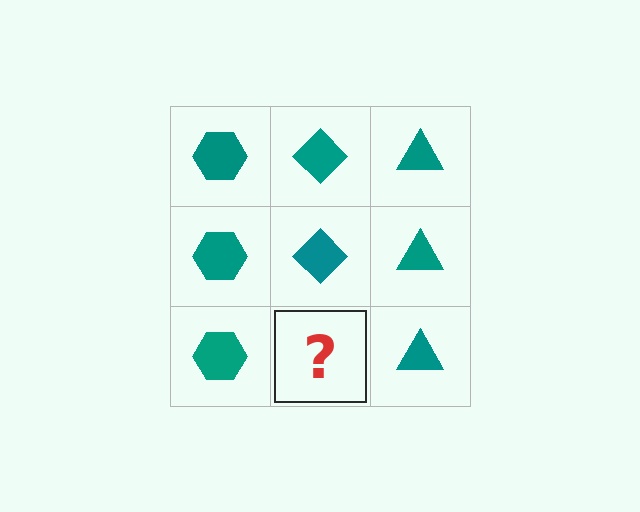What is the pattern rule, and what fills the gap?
The rule is that each column has a consistent shape. The gap should be filled with a teal diamond.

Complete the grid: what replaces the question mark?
The question mark should be replaced with a teal diamond.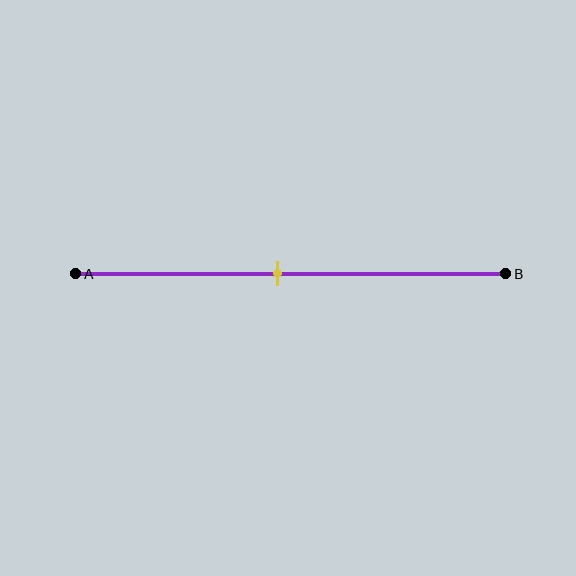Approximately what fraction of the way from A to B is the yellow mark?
The yellow mark is approximately 45% of the way from A to B.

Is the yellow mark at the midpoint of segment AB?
Yes, the mark is approximately at the midpoint.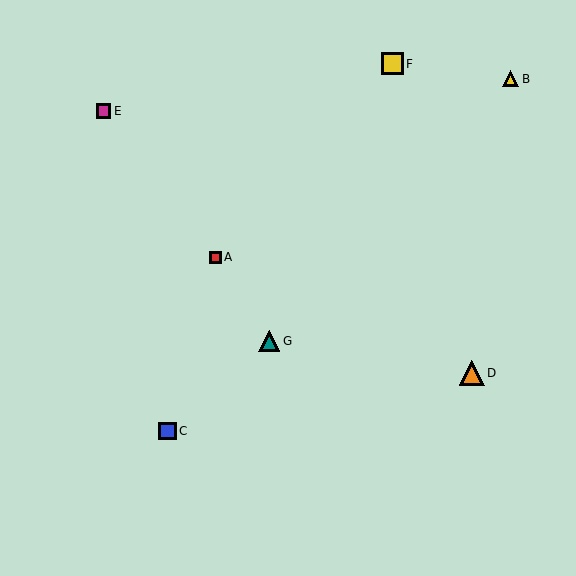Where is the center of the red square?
The center of the red square is at (215, 257).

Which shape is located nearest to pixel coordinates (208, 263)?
The red square (labeled A) at (215, 257) is nearest to that location.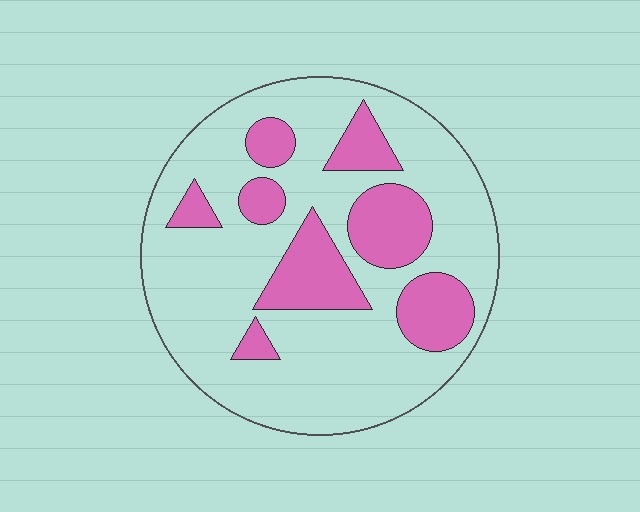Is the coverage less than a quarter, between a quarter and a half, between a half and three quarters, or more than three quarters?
Between a quarter and a half.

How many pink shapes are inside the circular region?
8.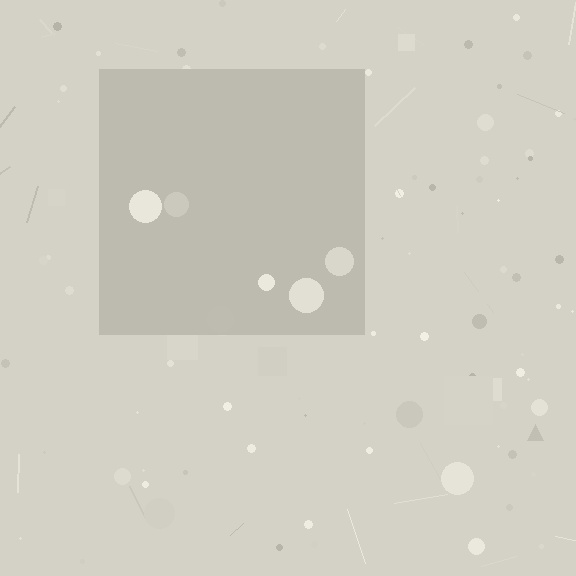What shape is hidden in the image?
A square is hidden in the image.